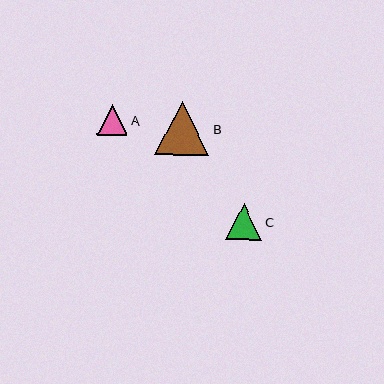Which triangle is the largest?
Triangle B is the largest with a size of approximately 55 pixels.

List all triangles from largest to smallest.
From largest to smallest: B, C, A.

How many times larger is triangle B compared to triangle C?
Triangle B is approximately 1.5 times the size of triangle C.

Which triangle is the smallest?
Triangle A is the smallest with a size of approximately 30 pixels.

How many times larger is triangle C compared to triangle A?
Triangle C is approximately 1.2 times the size of triangle A.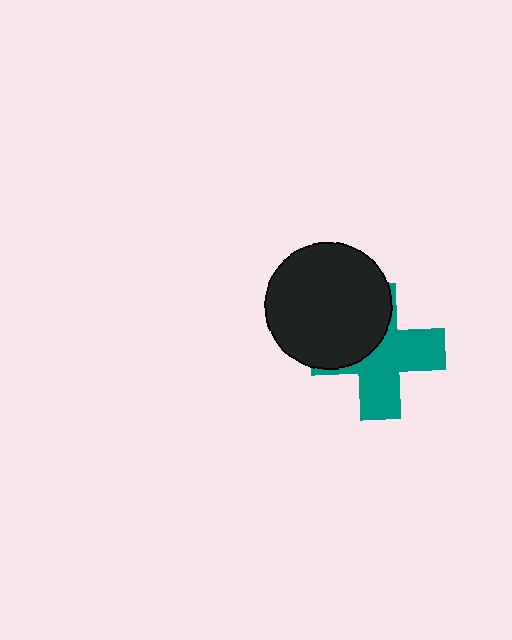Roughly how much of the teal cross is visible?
About half of it is visible (roughly 59%).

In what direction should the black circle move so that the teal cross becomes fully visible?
The black circle should move toward the upper-left. That is the shortest direction to clear the overlap and leave the teal cross fully visible.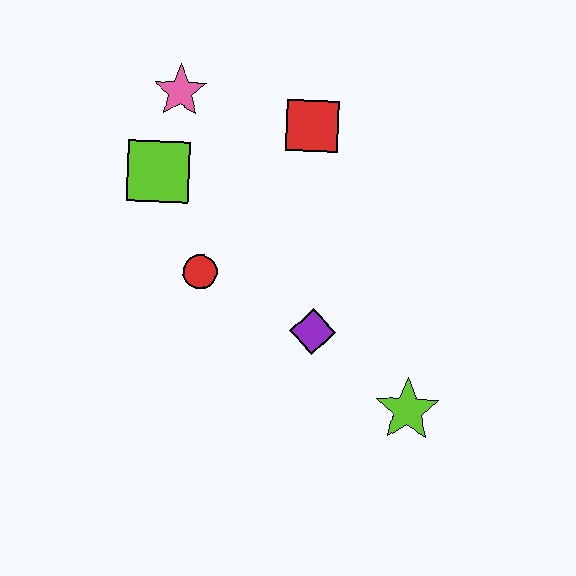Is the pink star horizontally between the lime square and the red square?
Yes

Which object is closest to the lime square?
The pink star is closest to the lime square.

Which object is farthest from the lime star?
The pink star is farthest from the lime star.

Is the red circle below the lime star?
No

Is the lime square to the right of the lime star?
No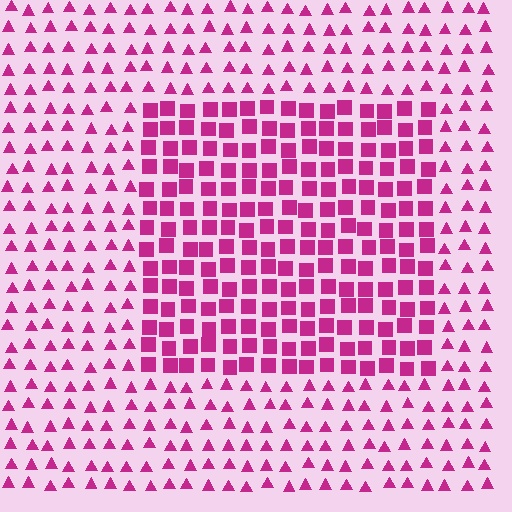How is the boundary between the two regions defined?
The boundary is defined by a change in element shape: squares inside vs. triangles outside. All elements share the same color and spacing.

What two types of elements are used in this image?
The image uses squares inside the rectangle region and triangles outside it.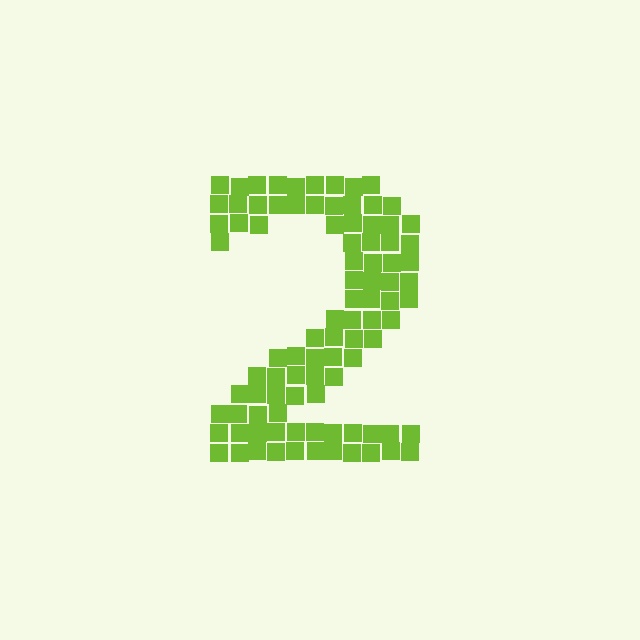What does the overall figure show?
The overall figure shows the digit 2.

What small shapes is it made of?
It is made of small squares.